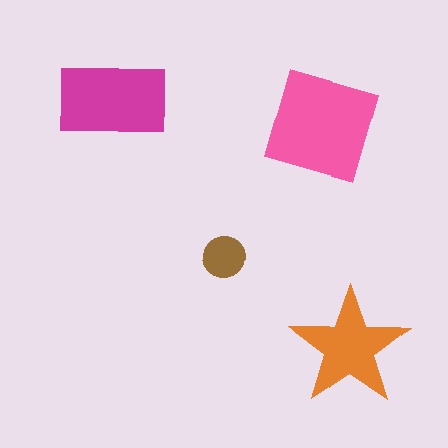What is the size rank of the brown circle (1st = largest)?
4th.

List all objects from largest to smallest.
The pink diamond, the magenta rectangle, the orange star, the brown circle.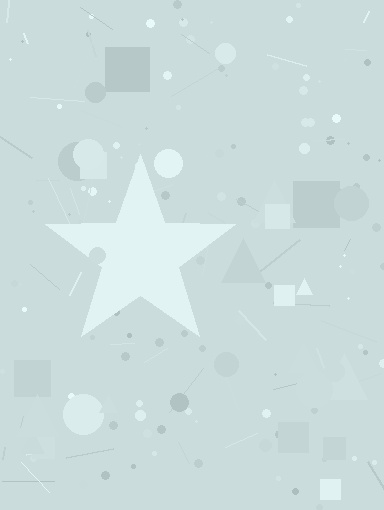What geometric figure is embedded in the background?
A star is embedded in the background.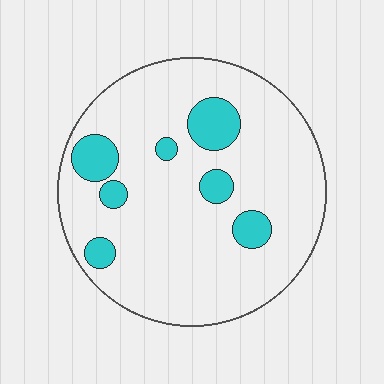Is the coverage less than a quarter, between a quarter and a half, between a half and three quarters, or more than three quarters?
Less than a quarter.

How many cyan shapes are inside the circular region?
7.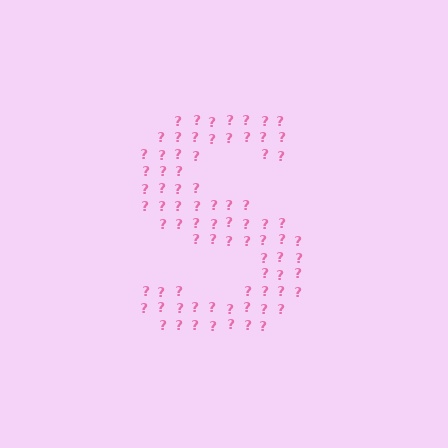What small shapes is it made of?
It is made of small question marks.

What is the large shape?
The large shape is the letter S.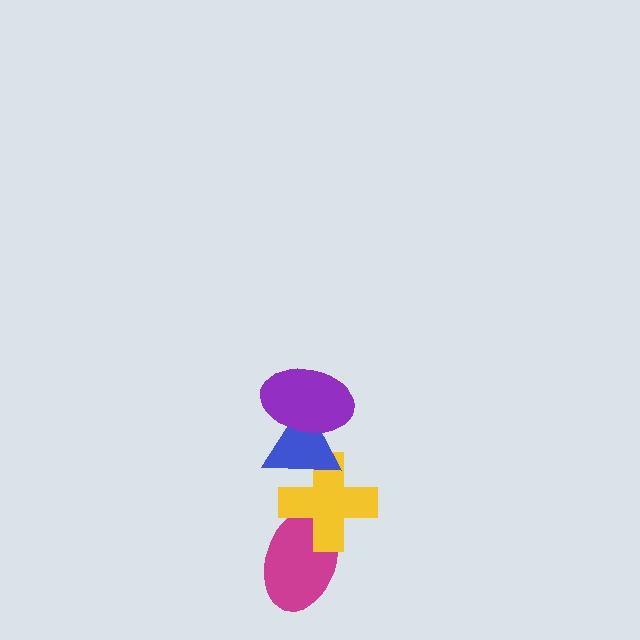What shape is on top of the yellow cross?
The blue triangle is on top of the yellow cross.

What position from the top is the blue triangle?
The blue triangle is 2nd from the top.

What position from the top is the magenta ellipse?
The magenta ellipse is 4th from the top.